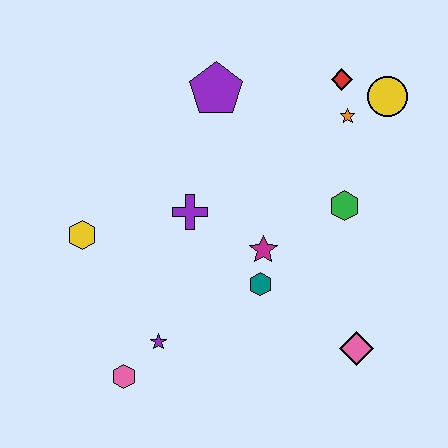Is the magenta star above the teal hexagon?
Yes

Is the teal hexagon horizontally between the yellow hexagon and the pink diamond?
Yes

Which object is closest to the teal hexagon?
The magenta star is closest to the teal hexagon.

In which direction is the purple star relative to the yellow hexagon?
The purple star is below the yellow hexagon.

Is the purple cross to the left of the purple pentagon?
Yes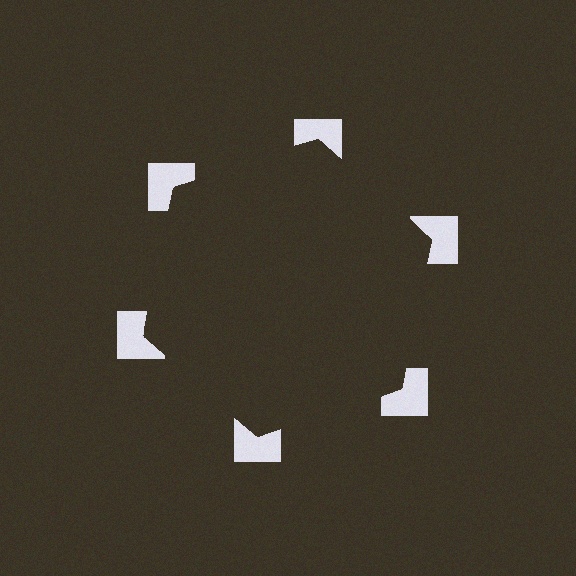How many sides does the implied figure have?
6 sides.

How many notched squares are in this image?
There are 6 — one at each vertex of the illusory hexagon.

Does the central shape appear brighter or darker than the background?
It typically appears slightly darker than the background, even though no actual brightness change is drawn.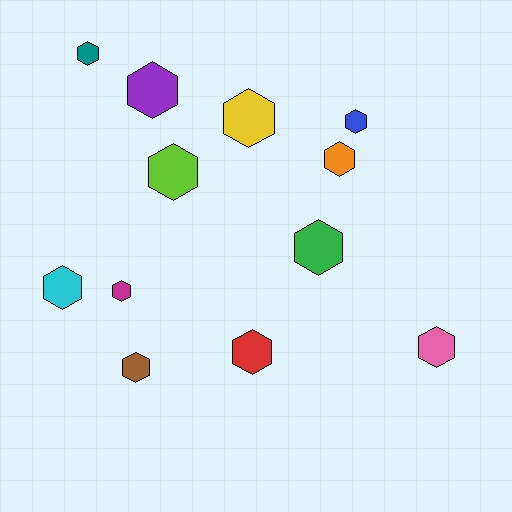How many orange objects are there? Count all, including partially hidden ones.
There is 1 orange object.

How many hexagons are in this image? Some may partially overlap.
There are 12 hexagons.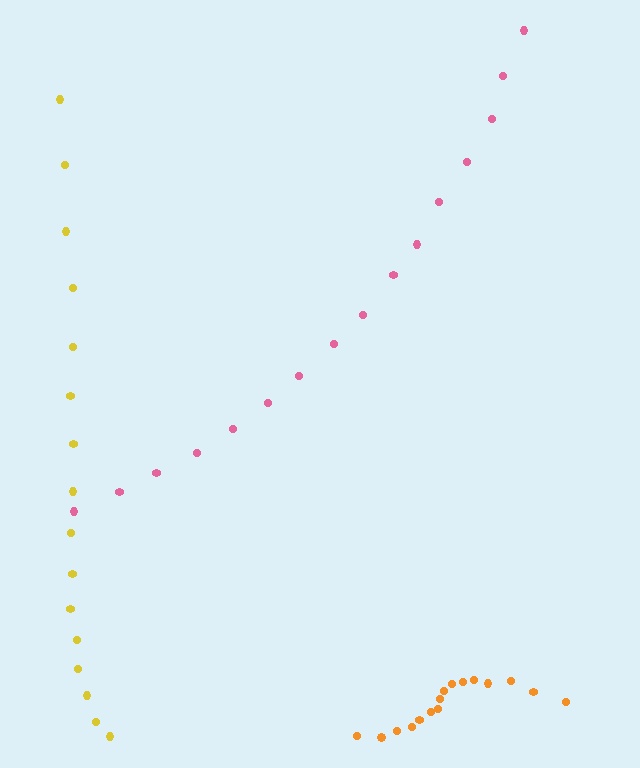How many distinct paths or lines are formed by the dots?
There are 3 distinct paths.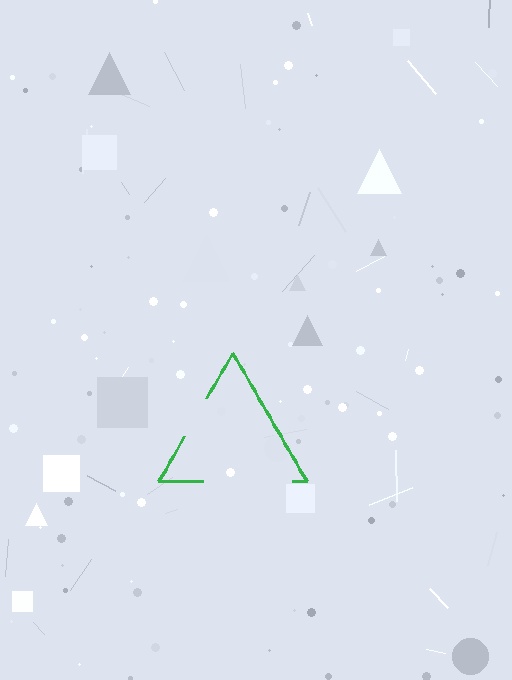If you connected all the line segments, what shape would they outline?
They would outline a triangle.